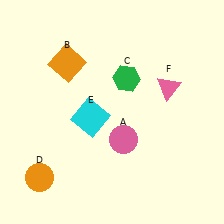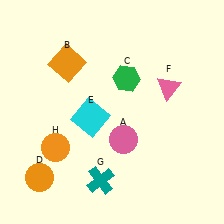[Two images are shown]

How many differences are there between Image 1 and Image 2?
There are 2 differences between the two images.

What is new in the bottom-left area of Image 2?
An orange circle (H) was added in the bottom-left area of Image 2.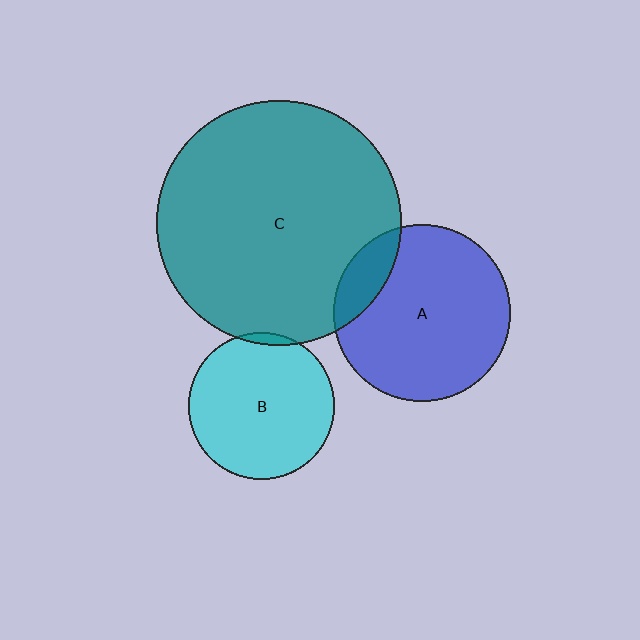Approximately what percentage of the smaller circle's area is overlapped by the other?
Approximately 15%.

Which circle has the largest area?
Circle C (teal).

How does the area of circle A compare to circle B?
Approximately 1.5 times.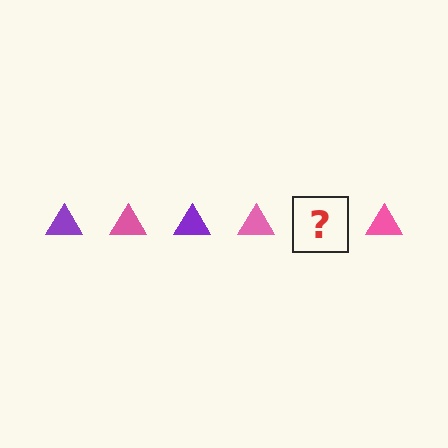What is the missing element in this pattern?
The missing element is a purple triangle.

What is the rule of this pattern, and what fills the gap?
The rule is that the pattern cycles through purple, pink triangles. The gap should be filled with a purple triangle.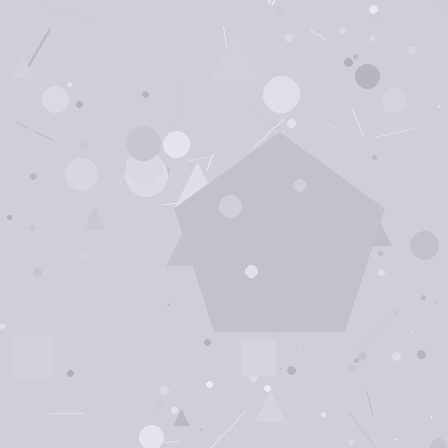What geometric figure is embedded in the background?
A pentagon is embedded in the background.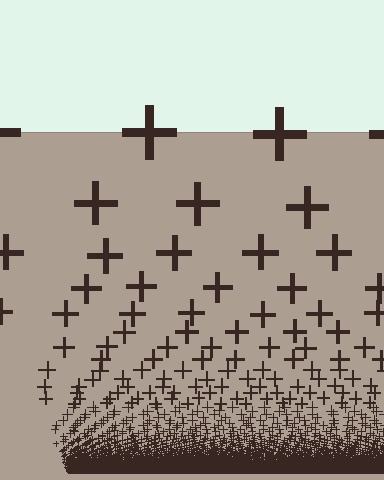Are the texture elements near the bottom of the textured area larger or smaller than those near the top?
Smaller. The gradient is inverted — elements near the bottom are smaller and denser.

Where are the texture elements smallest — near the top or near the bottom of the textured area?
Near the bottom.